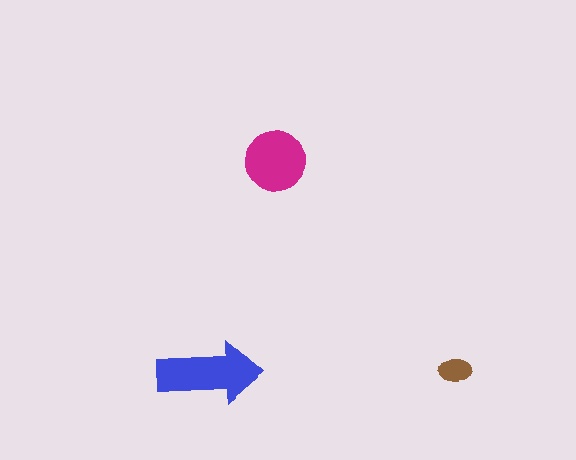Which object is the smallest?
The brown ellipse.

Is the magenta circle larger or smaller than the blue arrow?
Smaller.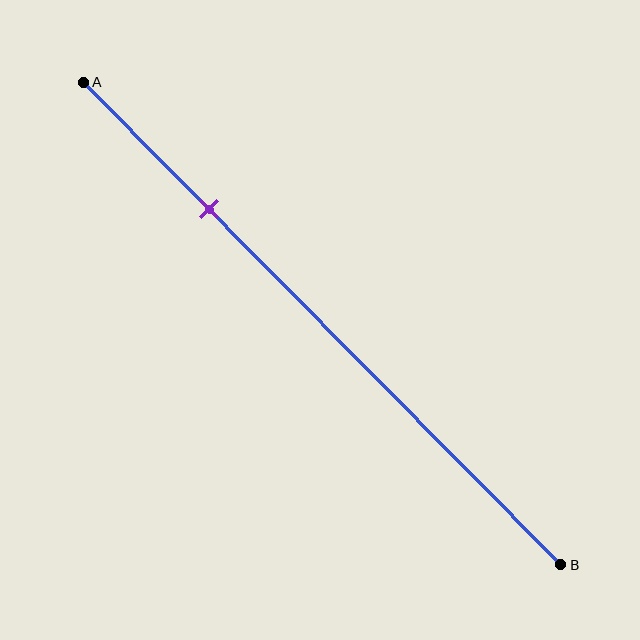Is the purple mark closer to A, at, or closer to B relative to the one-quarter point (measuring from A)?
The purple mark is approximately at the one-quarter point of segment AB.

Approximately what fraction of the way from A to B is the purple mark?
The purple mark is approximately 25% of the way from A to B.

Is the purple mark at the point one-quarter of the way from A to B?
Yes, the mark is approximately at the one-quarter point.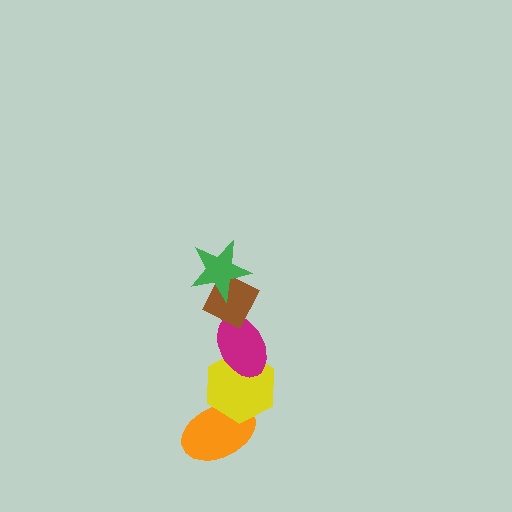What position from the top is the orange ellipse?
The orange ellipse is 5th from the top.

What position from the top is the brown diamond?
The brown diamond is 2nd from the top.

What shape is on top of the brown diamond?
The green star is on top of the brown diamond.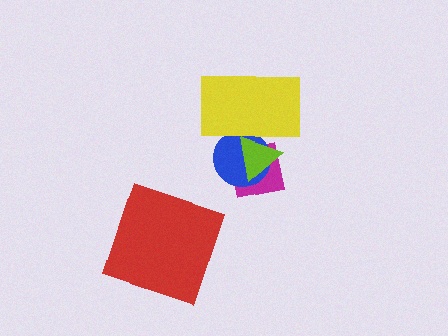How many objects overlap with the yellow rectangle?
3 objects overlap with the yellow rectangle.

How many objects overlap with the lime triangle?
3 objects overlap with the lime triangle.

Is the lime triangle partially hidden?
No, no other shape covers it.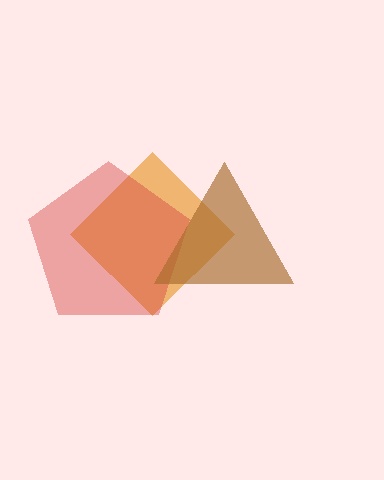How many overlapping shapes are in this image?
There are 3 overlapping shapes in the image.